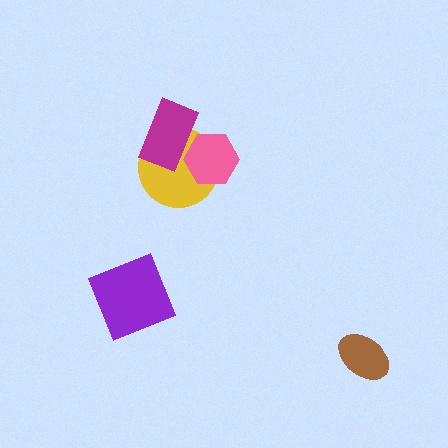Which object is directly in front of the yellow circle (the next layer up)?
The magenta rectangle is directly in front of the yellow circle.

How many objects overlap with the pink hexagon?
2 objects overlap with the pink hexagon.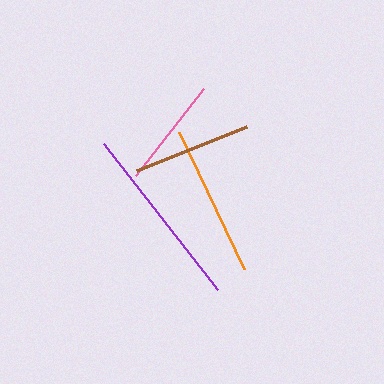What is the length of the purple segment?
The purple segment is approximately 186 pixels long.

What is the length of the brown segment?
The brown segment is approximately 118 pixels long.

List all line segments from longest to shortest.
From longest to shortest: purple, orange, brown, pink.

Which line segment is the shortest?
The pink line is the shortest at approximately 111 pixels.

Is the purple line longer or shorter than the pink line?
The purple line is longer than the pink line.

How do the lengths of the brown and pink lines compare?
The brown and pink lines are approximately the same length.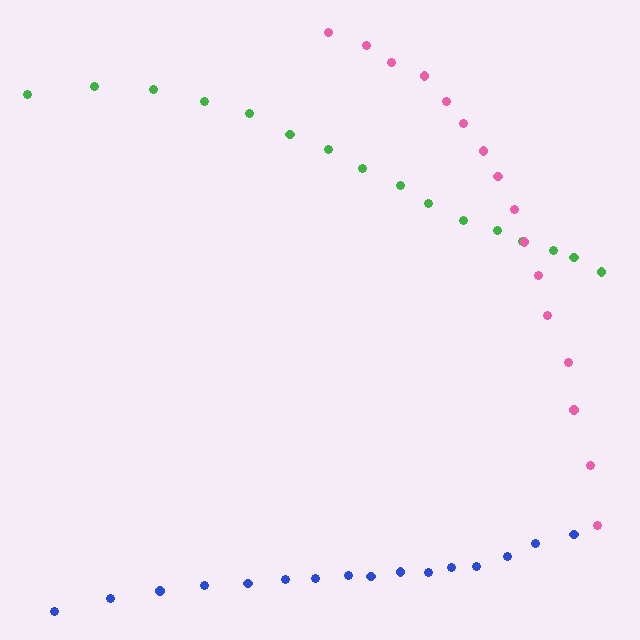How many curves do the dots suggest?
There are 3 distinct paths.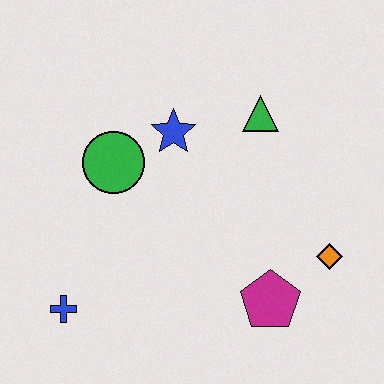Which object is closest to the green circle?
The blue star is closest to the green circle.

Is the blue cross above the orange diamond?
No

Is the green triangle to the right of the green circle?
Yes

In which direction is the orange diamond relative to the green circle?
The orange diamond is to the right of the green circle.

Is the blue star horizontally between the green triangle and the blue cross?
Yes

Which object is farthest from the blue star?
The blue cross is farthest from the blue star.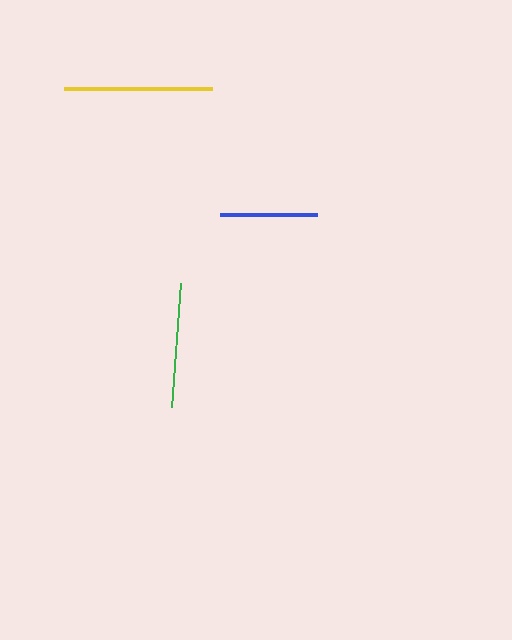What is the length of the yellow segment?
The yellow segment is approximately 148 pixels long.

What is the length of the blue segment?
The blue segment is approximately 97 pixels long.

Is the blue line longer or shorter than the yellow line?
The yellow line is longer than the blue line.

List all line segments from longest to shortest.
From longest to shortest: yellow, green, blue.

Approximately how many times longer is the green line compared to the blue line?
The green line is approximately 1.3 times the length of the blue line.